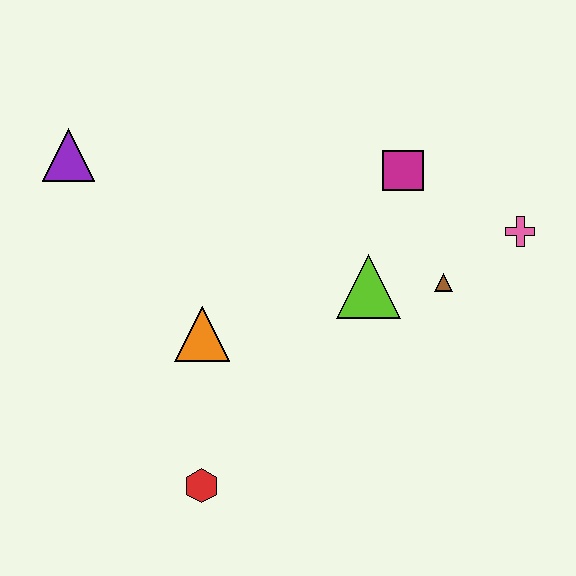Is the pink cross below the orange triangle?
No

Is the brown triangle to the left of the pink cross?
Yes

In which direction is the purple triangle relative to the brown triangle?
The purple triangle is to the left of the brown triangle.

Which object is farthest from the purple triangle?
The pink cross is farthest from the purple triangle.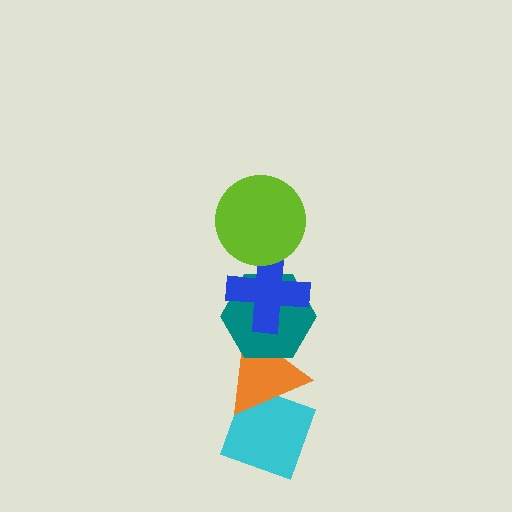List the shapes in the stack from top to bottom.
From top to bottom: the lime circle, the blue cross, the teal hexagon, the orange triangle, the cyan diamond.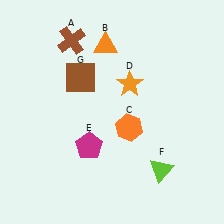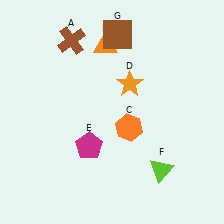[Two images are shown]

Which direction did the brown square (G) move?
The brown square (G) moved up.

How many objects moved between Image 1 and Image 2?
1 object moved between the two images.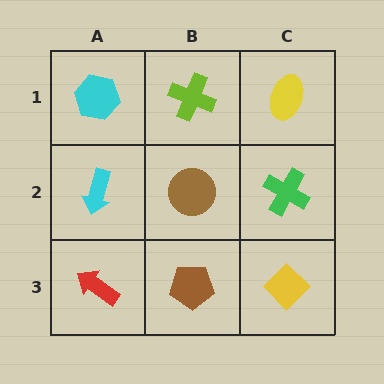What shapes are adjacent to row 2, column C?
A yellow ellipse (row 1, column C), a yellow diamond (row 3, column C), a brown circle (row 2, column B).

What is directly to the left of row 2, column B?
A cyan arrow.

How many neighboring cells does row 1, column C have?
2.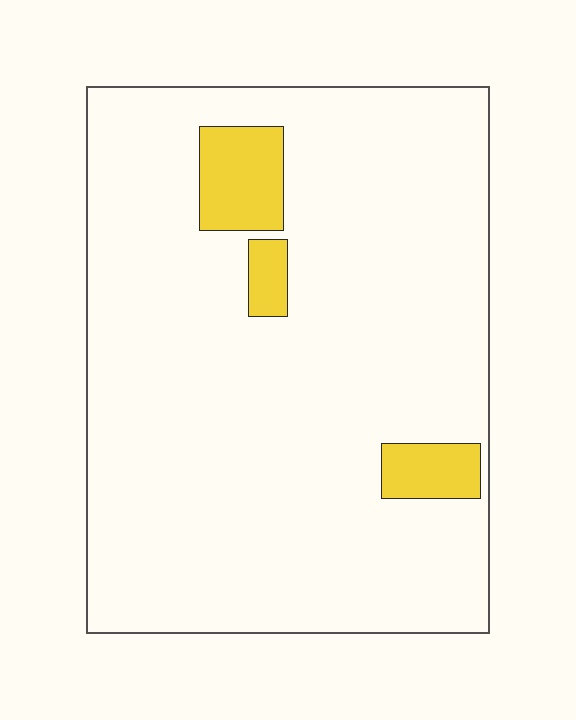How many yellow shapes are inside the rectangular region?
3.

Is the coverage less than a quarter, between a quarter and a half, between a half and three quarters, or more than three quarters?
Less than a quarter.